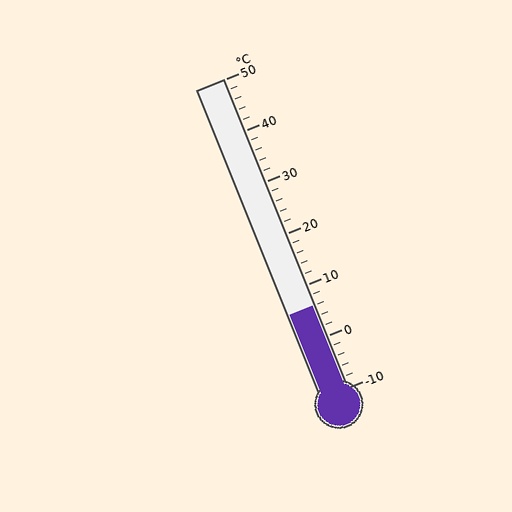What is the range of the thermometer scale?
The thermometer scale ranges from -10°C to 50°C.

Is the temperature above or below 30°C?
The temperature is below 30°C.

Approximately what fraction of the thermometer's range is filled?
The thermometer is filled to approximately 25% of its range.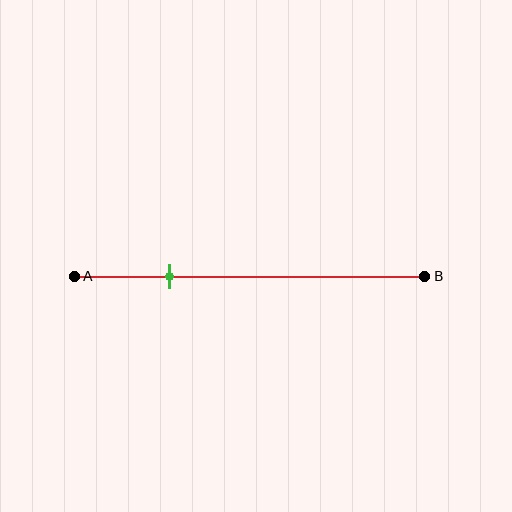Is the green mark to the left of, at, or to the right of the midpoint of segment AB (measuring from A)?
The green mark is to the left of the midpoint of segment AB.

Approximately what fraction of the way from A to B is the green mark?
The green mark is approximately 25% of the way from A to B.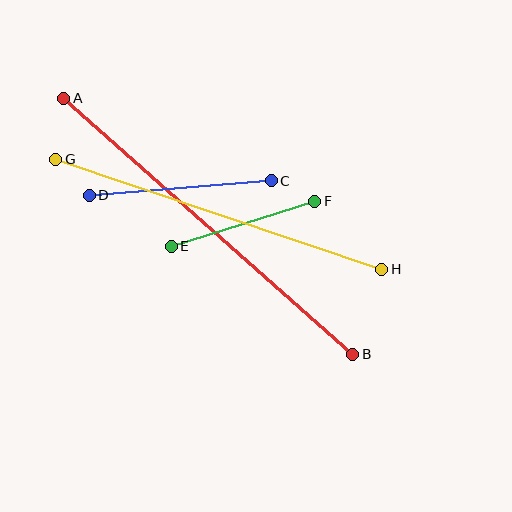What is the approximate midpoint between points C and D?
The midpoint is at approximately (180, 188) pixels.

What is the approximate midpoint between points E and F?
The midpoint is at approximately (243, 224) pixels.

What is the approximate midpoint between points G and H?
The midpoint is at approximately (219, 214) pixels.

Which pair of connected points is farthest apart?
Points A and B are farthest apart.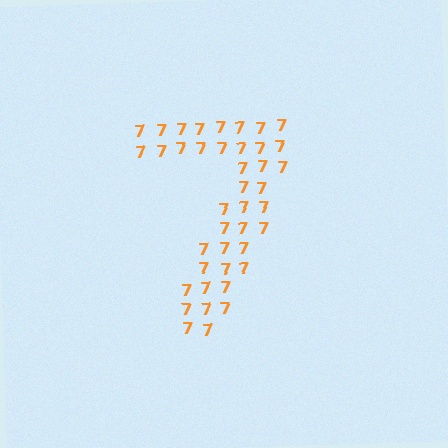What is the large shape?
The large shape is the digit 7.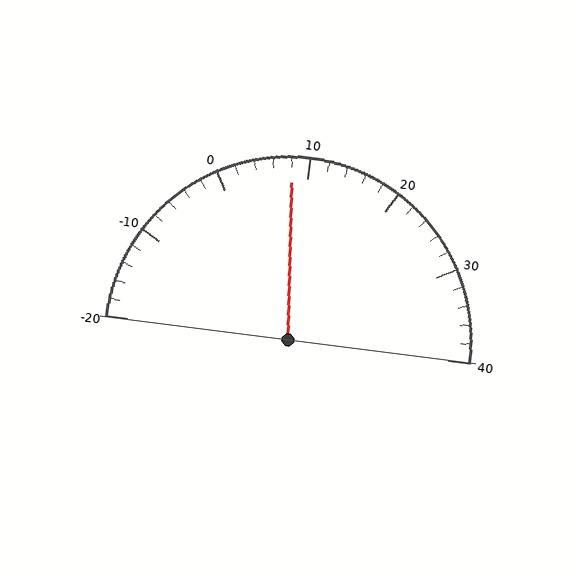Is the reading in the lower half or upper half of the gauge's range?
The reading is in the lower half of the range (-20 to 40).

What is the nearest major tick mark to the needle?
The nearest major tick mark is 10.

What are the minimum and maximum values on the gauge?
The gauge ranges from -20 to 40.